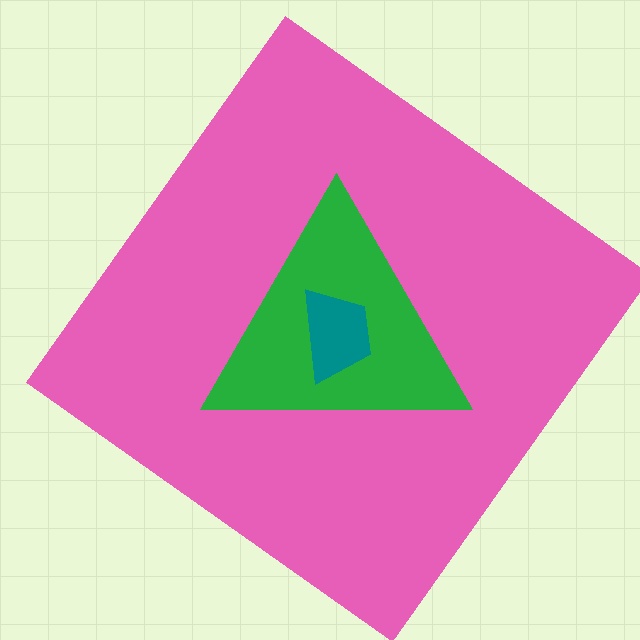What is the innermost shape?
The teal trapezoid.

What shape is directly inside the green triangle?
The teal trapezoid.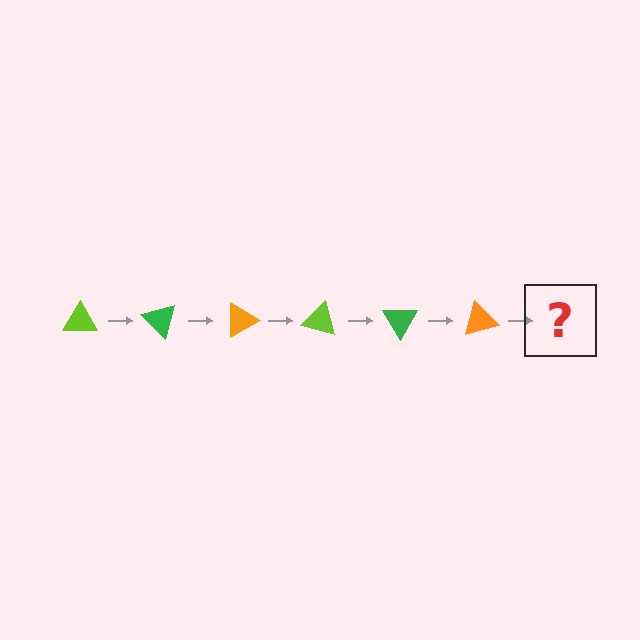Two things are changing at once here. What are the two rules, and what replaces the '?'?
The two rules are that it rotates 45 degrees each step and the color cycles through lime, green, and orange. The '?' should be a lime triangle, rotated 270 degrees from the start.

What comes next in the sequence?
The next element should be a lime triangle, rotated 270 degrees from the start.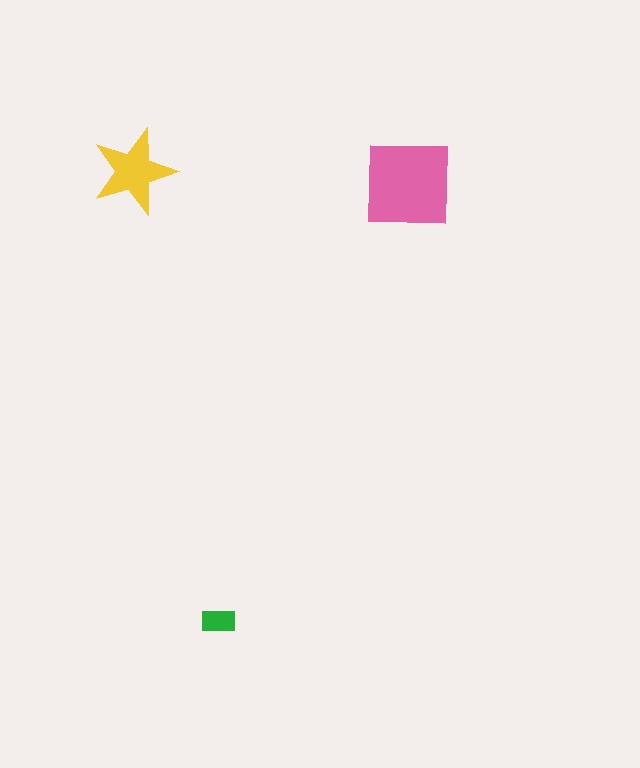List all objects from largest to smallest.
The pink square, the yellow star, the green rectangle.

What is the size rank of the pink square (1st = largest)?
1st.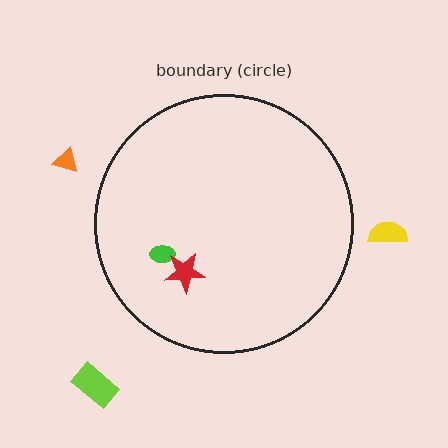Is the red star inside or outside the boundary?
Inside.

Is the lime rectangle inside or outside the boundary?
Outside.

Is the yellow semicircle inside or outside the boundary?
Outside.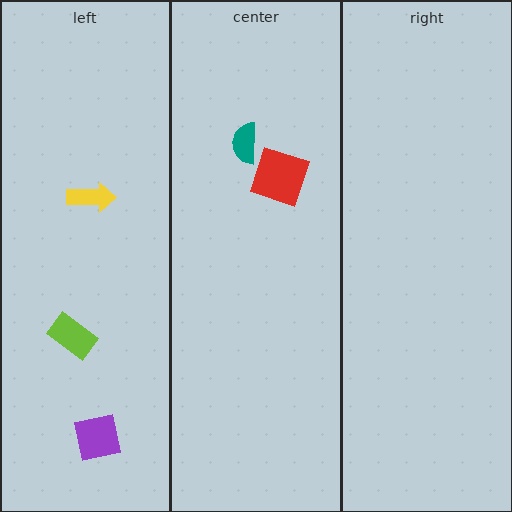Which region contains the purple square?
The left region.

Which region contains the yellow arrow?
The left region.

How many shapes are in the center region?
2.